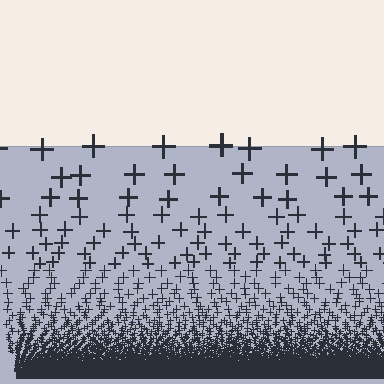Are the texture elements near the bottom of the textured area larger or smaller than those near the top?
Smaller. The gradient is inverted — elements near the bottom are smaller and denser.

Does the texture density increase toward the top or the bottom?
Density increases toward the bottom.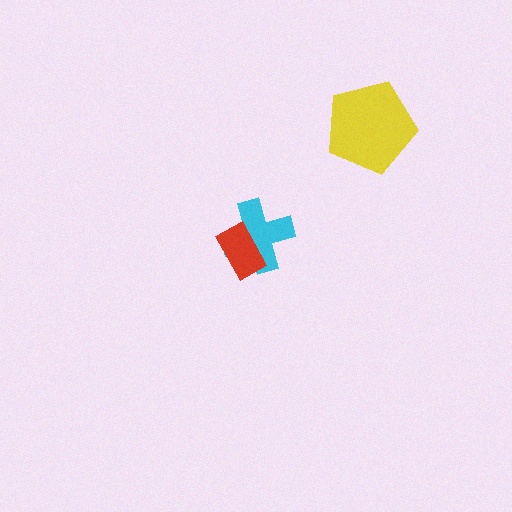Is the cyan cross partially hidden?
Yes, it is partially covered by another shape.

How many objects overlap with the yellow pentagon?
0 objects overlap with the yellow pentagon.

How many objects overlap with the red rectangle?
1 object overlaps with the red rectangle.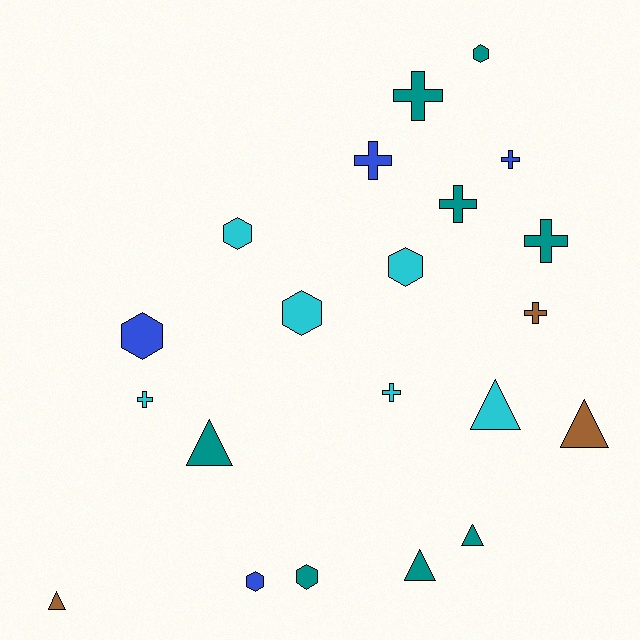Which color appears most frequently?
Teal, with 8 objects.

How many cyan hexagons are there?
There are 3 cyan hexagons.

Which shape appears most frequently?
Cross, with 8 objects.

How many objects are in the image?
There are 21 objects.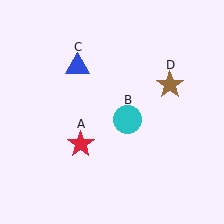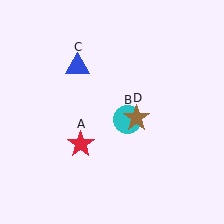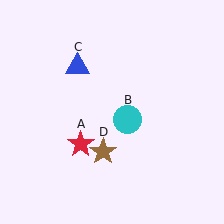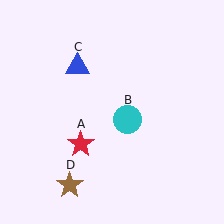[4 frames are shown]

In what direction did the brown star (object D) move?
The brown star (object D) moved down and to the left.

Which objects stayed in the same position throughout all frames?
Red star (object A) and cyan circle (object B) and blue triangle (object C) remained stationary.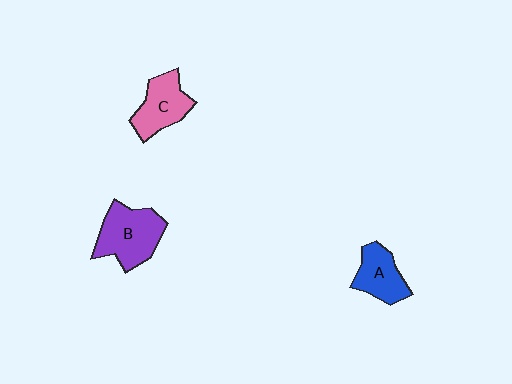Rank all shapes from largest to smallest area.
From largest to smallest: B (purple), C (pink), A (blue).